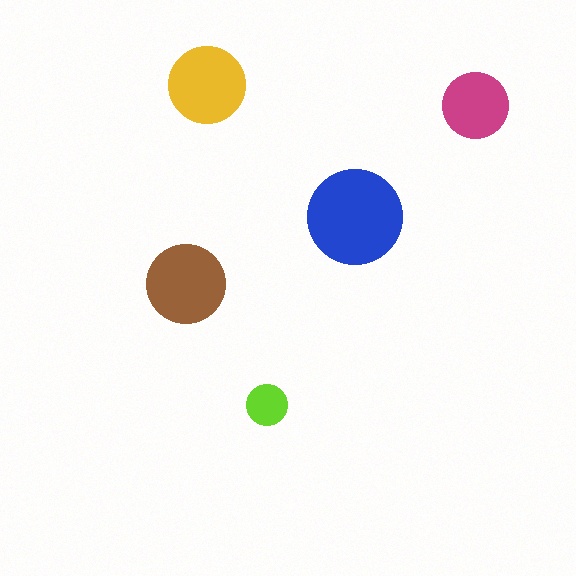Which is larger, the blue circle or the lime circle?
The blue one.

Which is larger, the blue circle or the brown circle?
The blue one.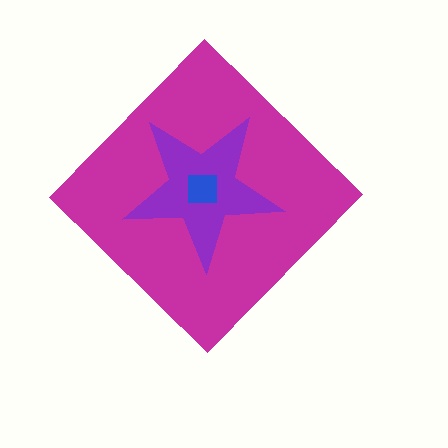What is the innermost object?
The blue square.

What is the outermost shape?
The magenta diamond.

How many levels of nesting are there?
3.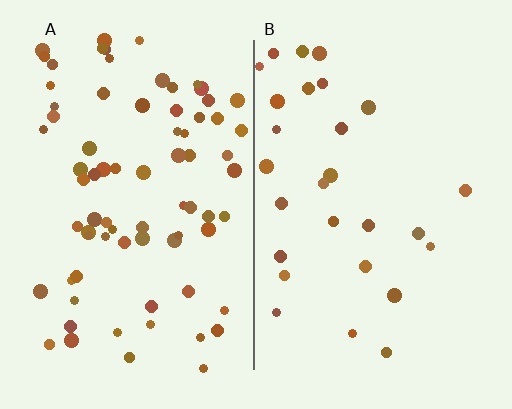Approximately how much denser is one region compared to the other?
Approximately 2.7× — region A over region B.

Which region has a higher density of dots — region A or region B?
A (the left).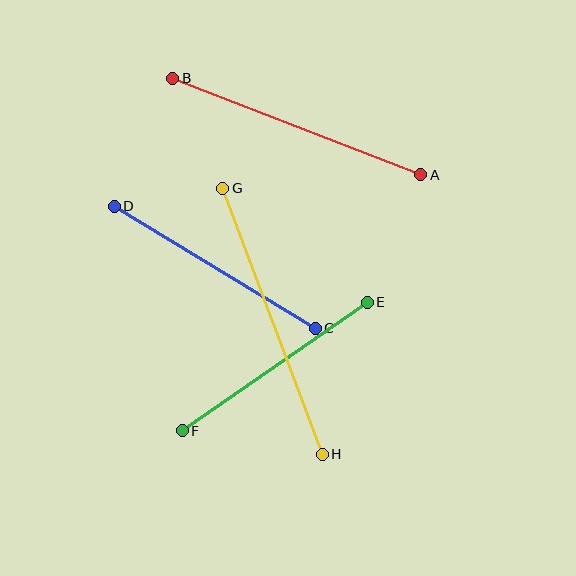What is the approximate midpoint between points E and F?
The midpoint is at approximately (275, 366) pixels.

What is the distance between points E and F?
The distance is approximately 225 pixels.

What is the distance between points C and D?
The distance is approximately 235 pixels.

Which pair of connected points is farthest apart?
Points G and H are farthest apart.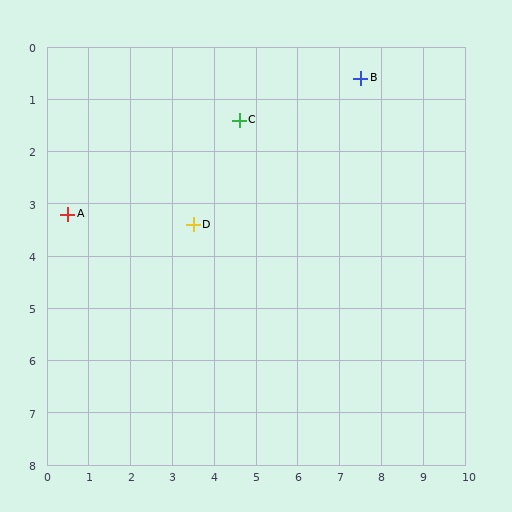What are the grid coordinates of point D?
Point D is at approximately (3.5, 3.4).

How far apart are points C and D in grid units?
Points C and D are about 2.3 grid units apart.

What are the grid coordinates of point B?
Point B is at approximately (7.5, 0.6).